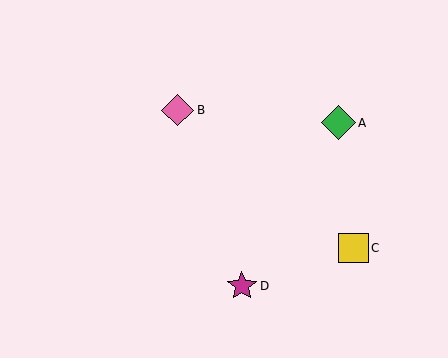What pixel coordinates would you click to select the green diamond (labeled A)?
Click at (339, 123) to select the green diamond A.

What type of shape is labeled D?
Shape D is a magenta star.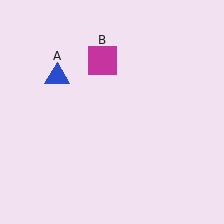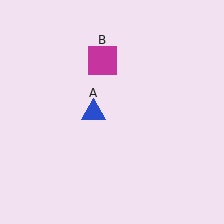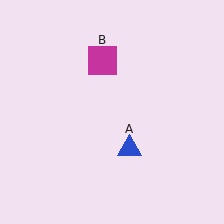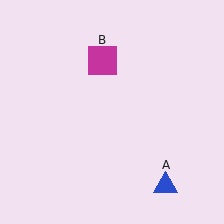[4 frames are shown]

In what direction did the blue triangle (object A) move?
The blue triangle (object A) moved down and to the right.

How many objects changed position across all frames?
1 object changed position: blue triangle (object A).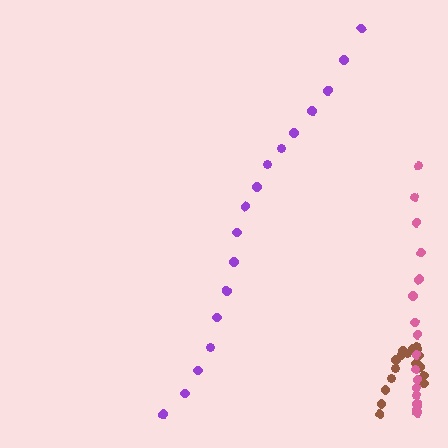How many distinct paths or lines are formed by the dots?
There are 3 distinct paths.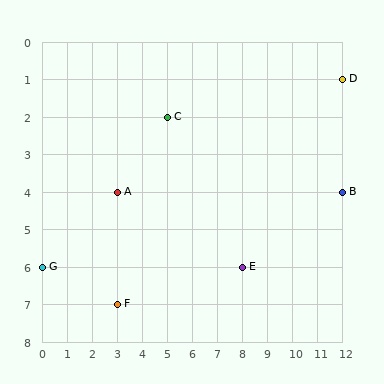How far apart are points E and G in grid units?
Points E and G are 8 columns apart.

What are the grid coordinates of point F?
Point F is at grid coordinates (3, 7).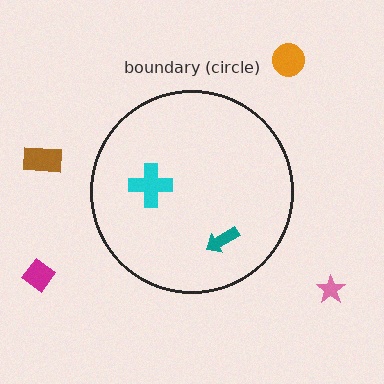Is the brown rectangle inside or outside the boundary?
Outside.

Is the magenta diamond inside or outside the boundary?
Outside.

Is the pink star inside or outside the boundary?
Outside.